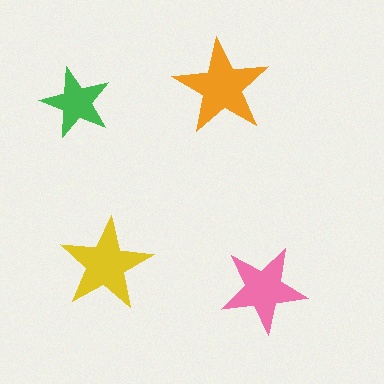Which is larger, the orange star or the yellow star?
The orange one.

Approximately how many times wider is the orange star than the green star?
About 1.5 times wider.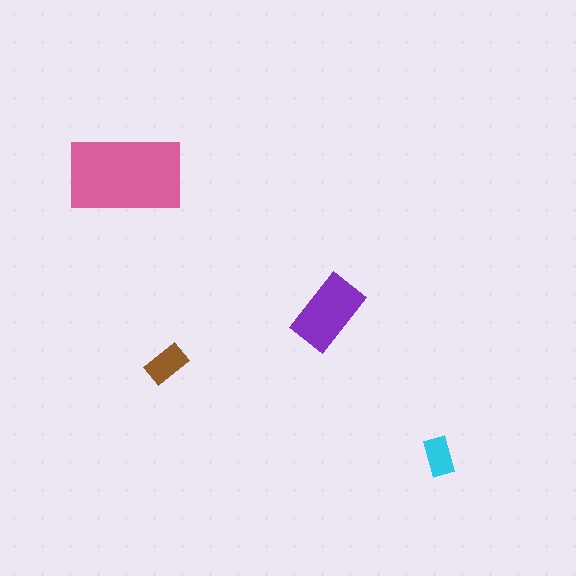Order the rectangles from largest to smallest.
the pink one, the purple one, the brown one, the cyan one.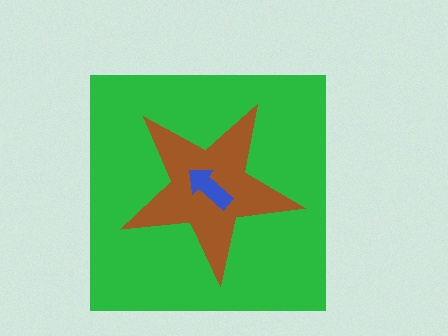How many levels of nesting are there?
3.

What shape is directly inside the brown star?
The blue arrow.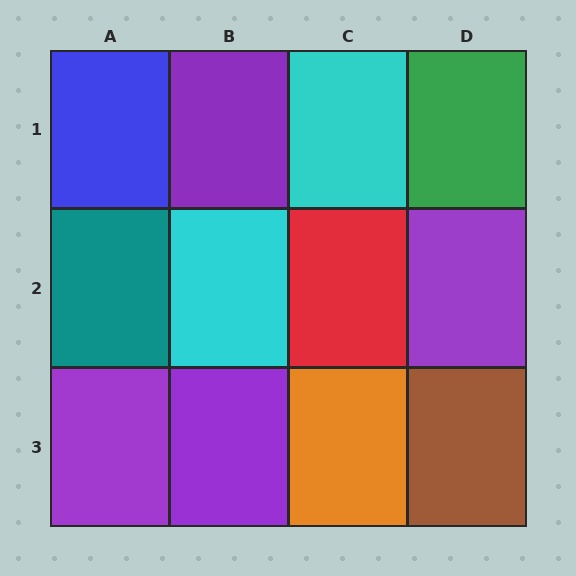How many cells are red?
1 cell is red.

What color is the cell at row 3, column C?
Orange.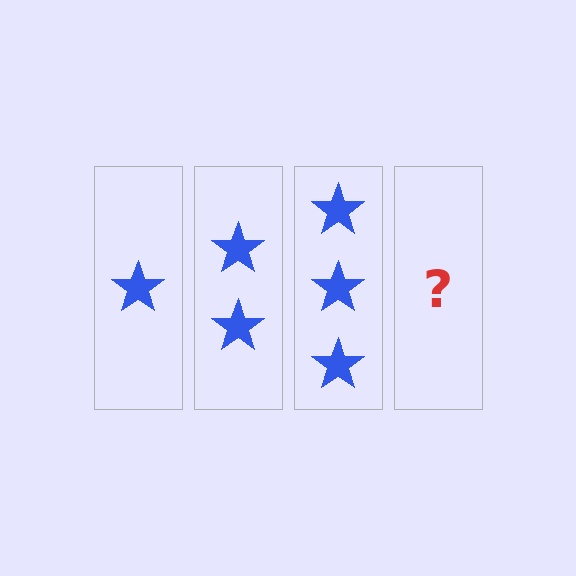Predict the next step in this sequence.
The next step is 4 stars.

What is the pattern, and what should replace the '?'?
The pattern is that each step adds one more star. The '?' should be 4 stars.